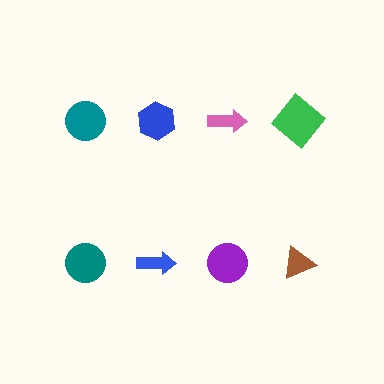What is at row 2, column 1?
A teal circle.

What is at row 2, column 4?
A brown triangle.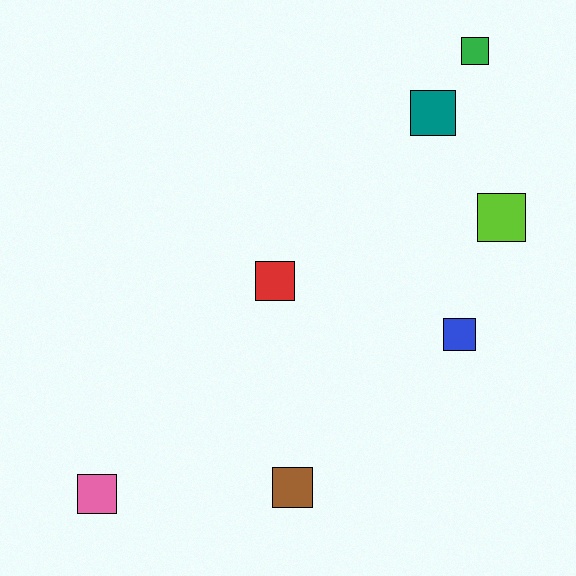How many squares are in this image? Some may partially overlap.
There are 7 squares.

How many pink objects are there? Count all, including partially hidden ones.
There is 1 pink object.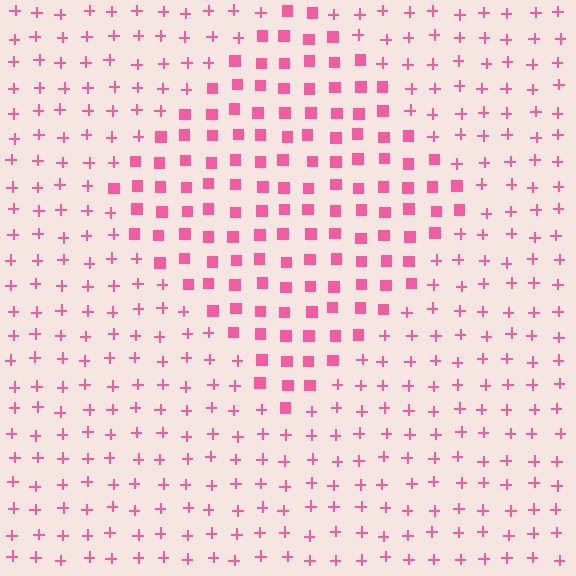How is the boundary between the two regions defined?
The boundary is defined by a change in element shape: squares inside vs. plus signs outside. All elements share the same color and spacing.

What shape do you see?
I see a diamond.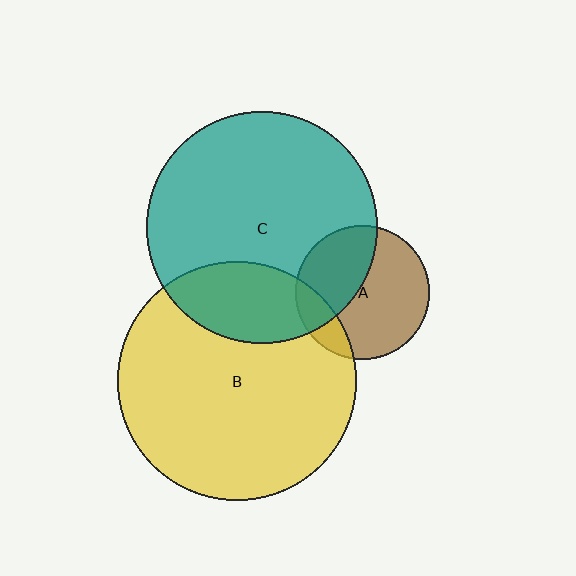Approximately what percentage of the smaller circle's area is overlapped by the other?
Approximately 15%.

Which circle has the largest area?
Circle B (yellow).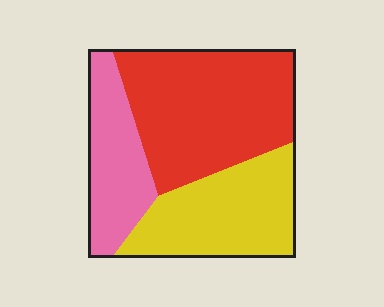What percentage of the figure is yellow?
Yellow takes up about one third (1/3) of the figure.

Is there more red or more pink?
Red.